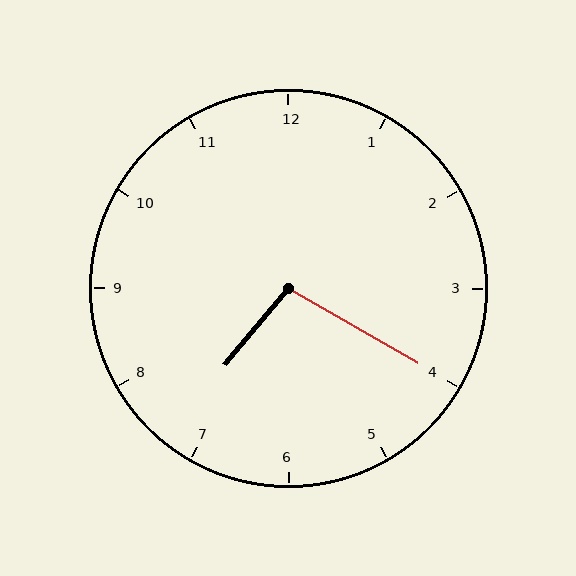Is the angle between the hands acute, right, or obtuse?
It is obtuse.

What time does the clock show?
7:20.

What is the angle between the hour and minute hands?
Approximately 100 degrees.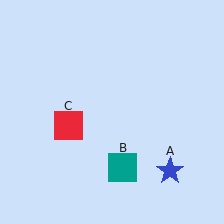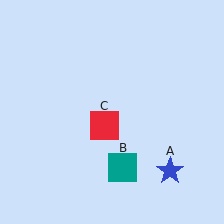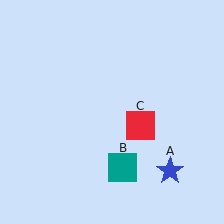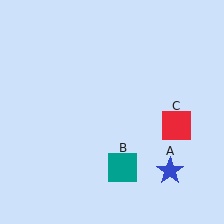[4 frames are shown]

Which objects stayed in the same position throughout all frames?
Blue star (object A) and teal square (object B) remained stationary.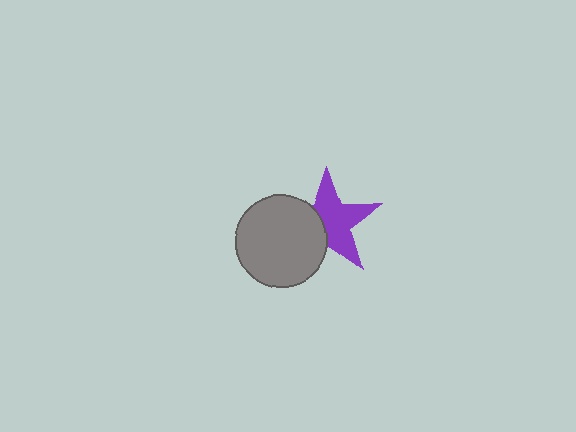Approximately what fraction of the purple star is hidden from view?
Roughly 38% of the purple star is hidden behind the gray circle.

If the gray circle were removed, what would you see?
You would see the complete purple star.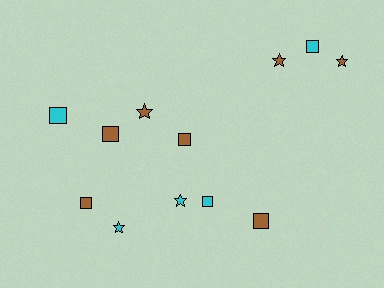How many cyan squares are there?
There are 3 cyan squares.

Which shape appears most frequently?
Square, with 7 objects.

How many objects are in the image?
There are 12 objects.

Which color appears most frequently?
Brown, with 7 objects.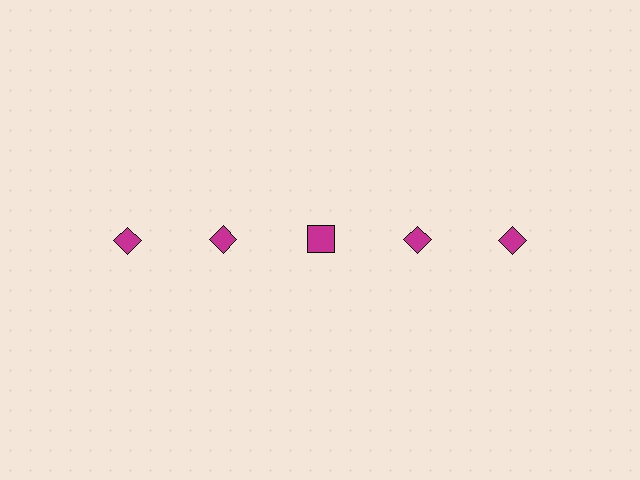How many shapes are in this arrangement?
There are 5 shapes arranged in a grid pattern.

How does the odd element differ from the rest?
It has a different shape: square instead of diamond.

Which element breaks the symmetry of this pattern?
The magenta square in the top row, center column breaks the symmetry. All other shapes are magenta diamonds.